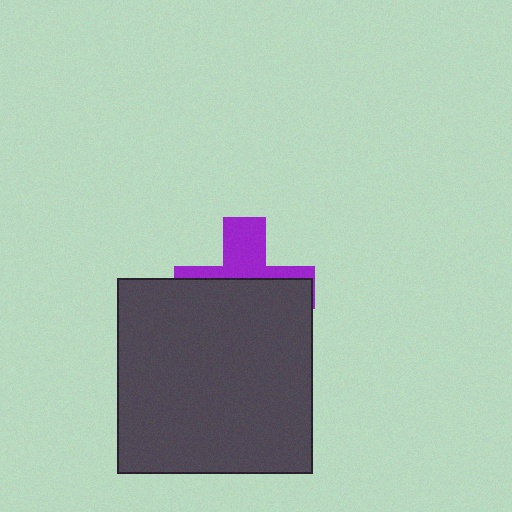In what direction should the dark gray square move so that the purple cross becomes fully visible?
The dark gray square should move down. That is the shortest direction to clear the overlap and leave the purple cross fully visible.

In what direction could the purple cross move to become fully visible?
The purple cross could move up. That would shift it out from behind the dark gray square entirely.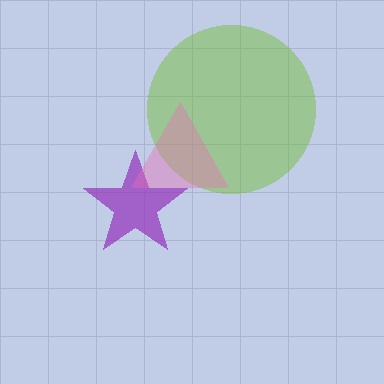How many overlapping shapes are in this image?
There are 3 overlapping shapes in the image.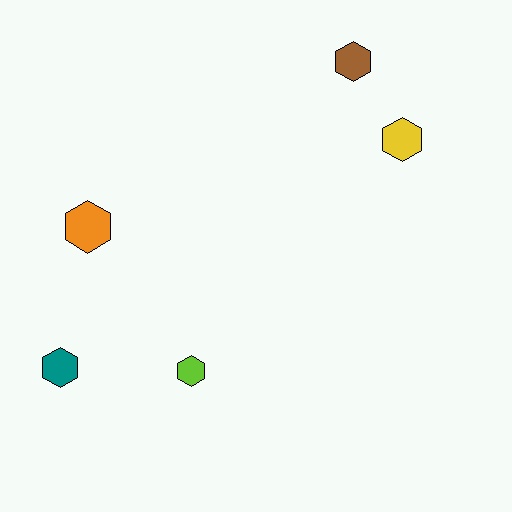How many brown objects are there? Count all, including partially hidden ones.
There is 1 brown object.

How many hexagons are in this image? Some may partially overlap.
There are 5 hexagons.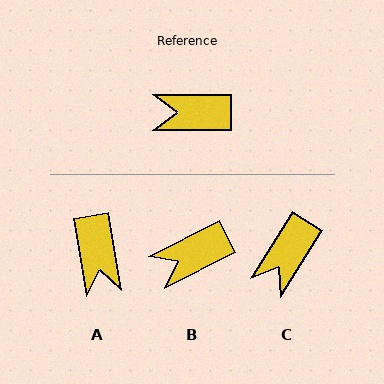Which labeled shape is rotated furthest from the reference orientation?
A, about 99 degrees away.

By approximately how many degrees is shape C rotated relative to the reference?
Approximately 58 degrees counter-clockwise.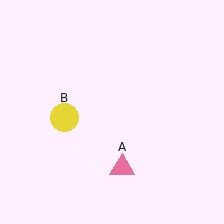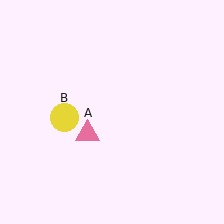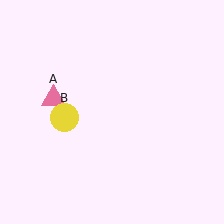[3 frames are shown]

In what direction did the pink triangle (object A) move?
The pink triangle (object A) moved up and to the left.